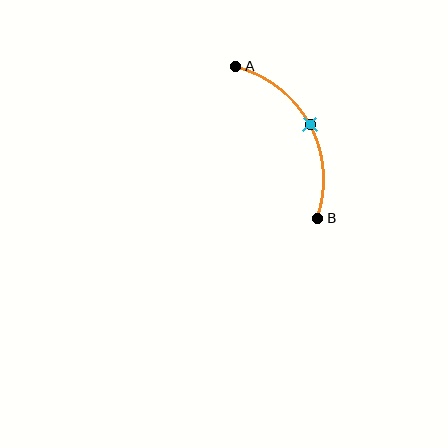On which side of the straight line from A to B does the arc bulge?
The arc bulges to the right of the straight line connecting A and B.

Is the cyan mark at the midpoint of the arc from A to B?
Yes. The cyan mark lies on the arc at equal arc-length from both A and B — it is the arc midpoint.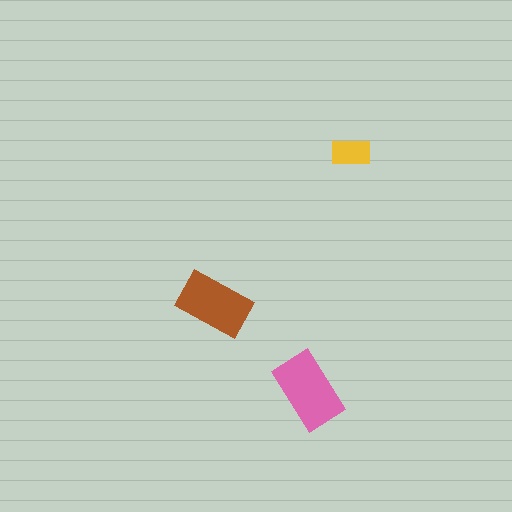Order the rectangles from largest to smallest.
the pink one, the brown one, the yellow one.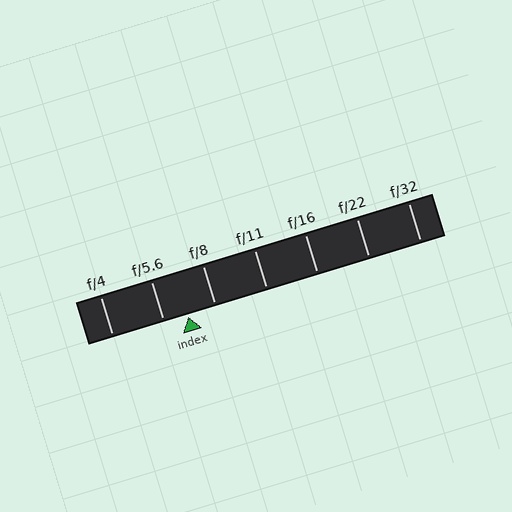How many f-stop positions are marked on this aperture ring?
There are 7 f-stop positions marked.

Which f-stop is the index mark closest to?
The index mark is closest to f/5.6.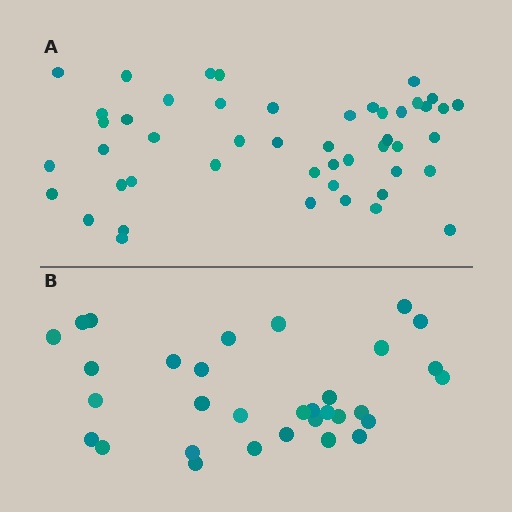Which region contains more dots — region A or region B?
Region A (the top region) has more dots.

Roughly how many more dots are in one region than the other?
Region A has approximately 15 more dots than region B.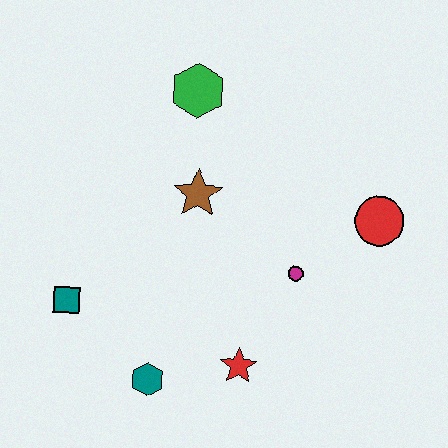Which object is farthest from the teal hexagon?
The green hexagon is farthest from the teal hexagon.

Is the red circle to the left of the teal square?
No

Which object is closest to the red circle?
The magenta circle is closest to the red circle.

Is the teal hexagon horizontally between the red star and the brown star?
No